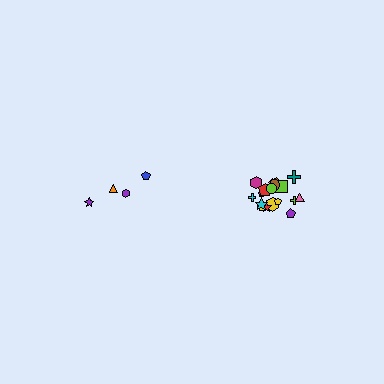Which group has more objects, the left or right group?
The right group.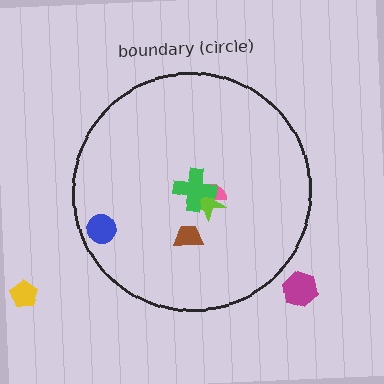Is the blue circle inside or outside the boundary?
Inside.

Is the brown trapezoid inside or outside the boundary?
Inside.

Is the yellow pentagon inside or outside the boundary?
Outside.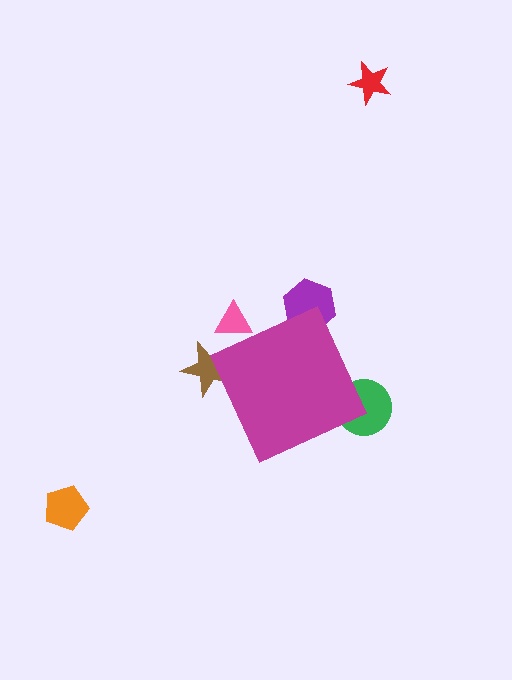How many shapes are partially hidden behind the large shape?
4 shapes are partially hidden.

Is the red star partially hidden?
No, the red star is fully visible.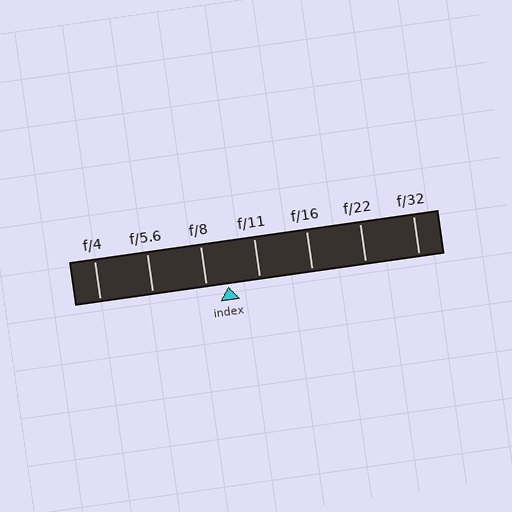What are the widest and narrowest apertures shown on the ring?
The widest aperture shown is f/4 and the narrowest is f/32.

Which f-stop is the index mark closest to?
The index mark is closest to f/8.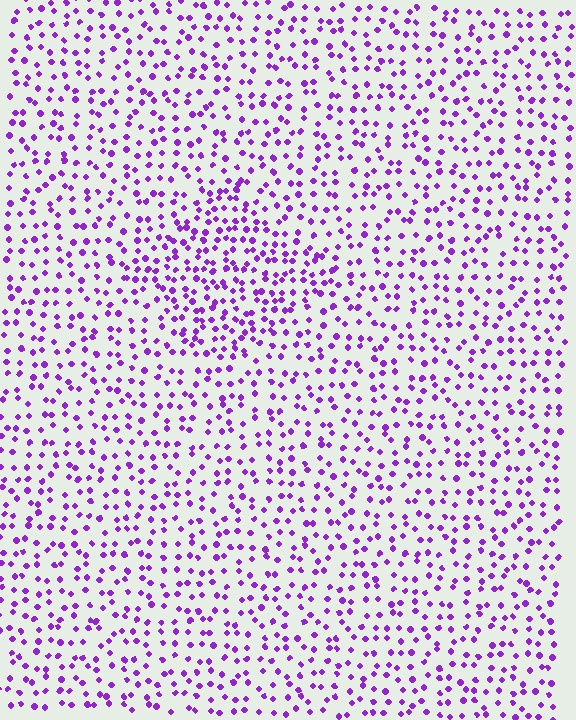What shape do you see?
I see a diamond.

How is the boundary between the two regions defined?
The boundary is defined by a change in element density (approximately 1.6x ratio). All elements are the same color, size, and shape.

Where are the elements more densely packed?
The elements are more densely packed inside the diamond boundary.